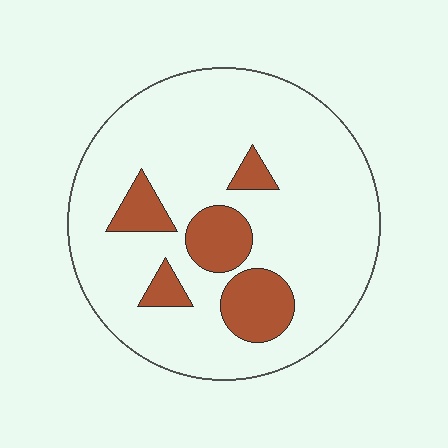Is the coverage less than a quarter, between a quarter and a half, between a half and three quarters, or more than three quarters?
Less than a quarter.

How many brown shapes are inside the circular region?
5.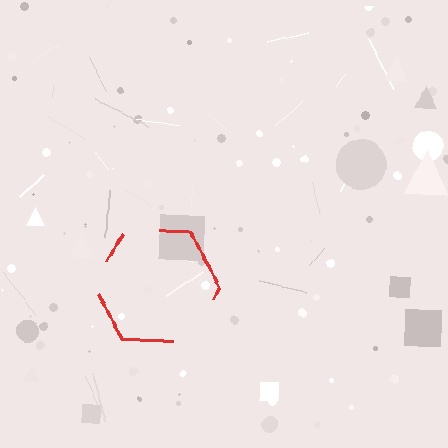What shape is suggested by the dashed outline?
The dashed outline suggests a hexagon.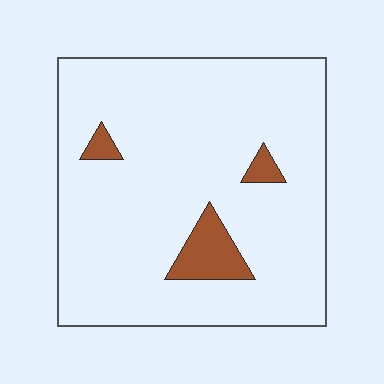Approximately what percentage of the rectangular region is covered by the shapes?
Approximately 10%.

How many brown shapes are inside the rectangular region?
3.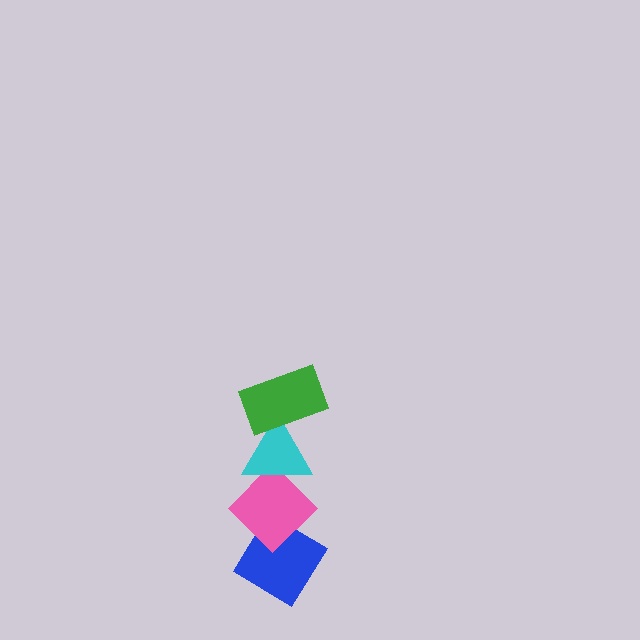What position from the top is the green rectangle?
The green rectangle is 1st from the top.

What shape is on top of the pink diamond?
The cyan triangle is on top of the pink diamond.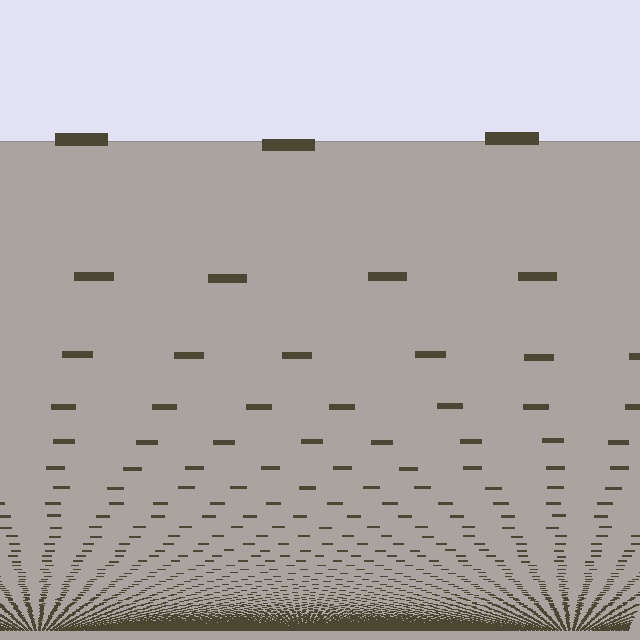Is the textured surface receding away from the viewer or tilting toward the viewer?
The surface appears to tilt toward the viewer. Texture elements get larger and sparser toward the top.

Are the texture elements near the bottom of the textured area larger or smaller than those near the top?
Smaller. The gradient is inverted — elements near the bottom are smaller and denser.